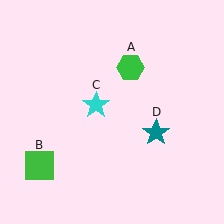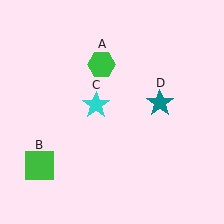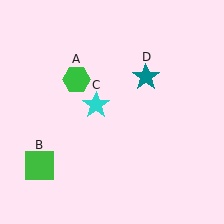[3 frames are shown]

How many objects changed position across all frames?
2 objects changed position: green hexagon (object A), teal star (object D).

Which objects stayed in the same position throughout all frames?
Green square (object B) and cyan star (object C) remained stationary.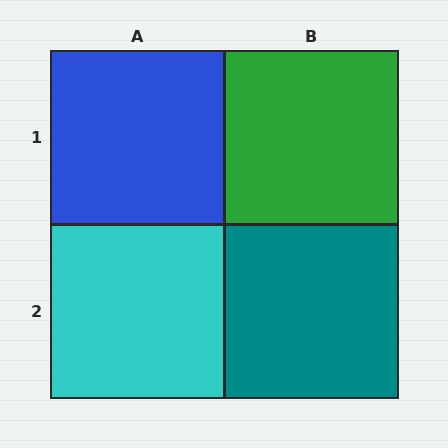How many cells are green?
1 cell is green.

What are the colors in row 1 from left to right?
Blue, green.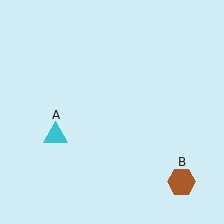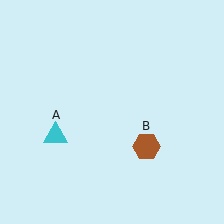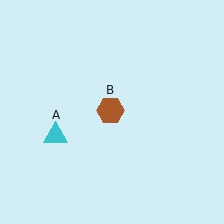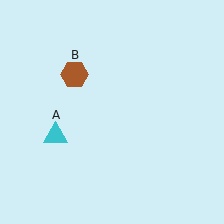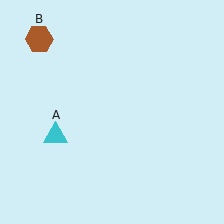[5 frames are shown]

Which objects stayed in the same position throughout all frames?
Cyan triangle (object A) remained stationary.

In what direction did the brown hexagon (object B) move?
The brown hexagon (object B) moved up and to the left.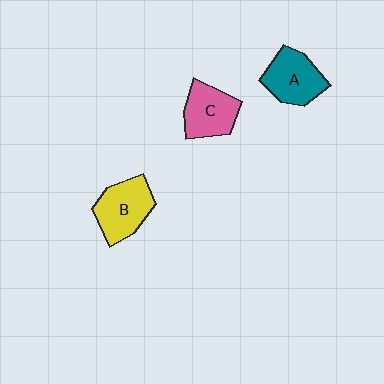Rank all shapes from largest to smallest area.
From largest to smallest: B (yellow), A (teal), C (pink).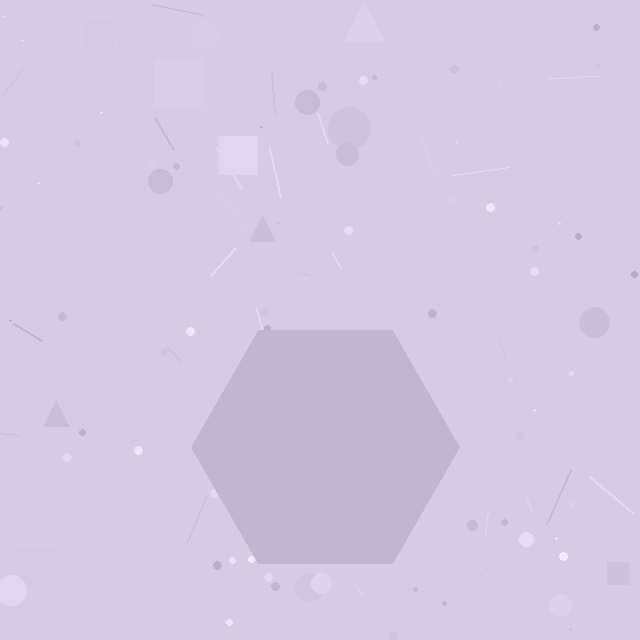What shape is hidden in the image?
A hexagon is hidden in the image.